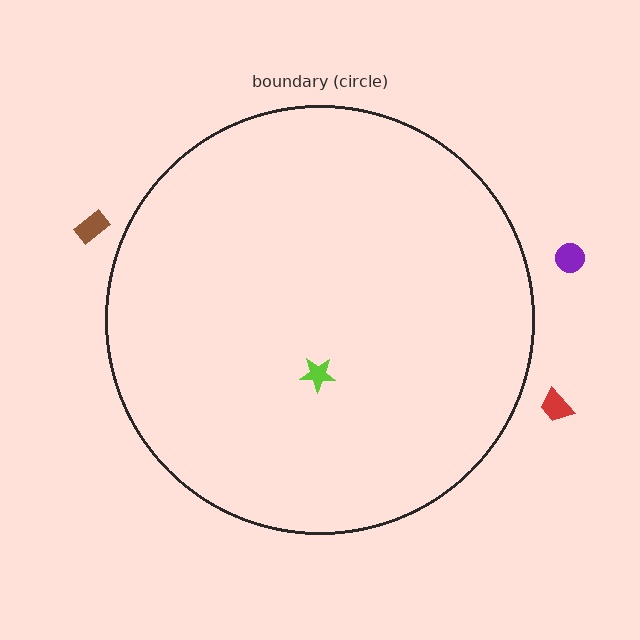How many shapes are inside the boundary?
1 inside, 3 outside.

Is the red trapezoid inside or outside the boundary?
Outside.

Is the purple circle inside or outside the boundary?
Outside.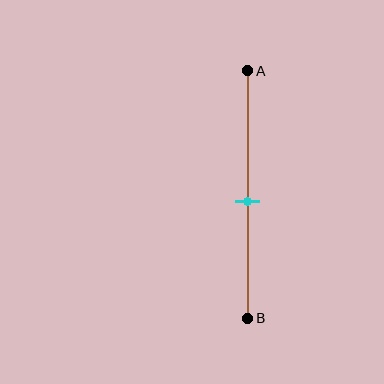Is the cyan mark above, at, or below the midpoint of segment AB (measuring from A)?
The cyan mark is approximately at the midpoint of segment AB.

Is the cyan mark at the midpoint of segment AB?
Yes, the mark is approximately at the midpoint.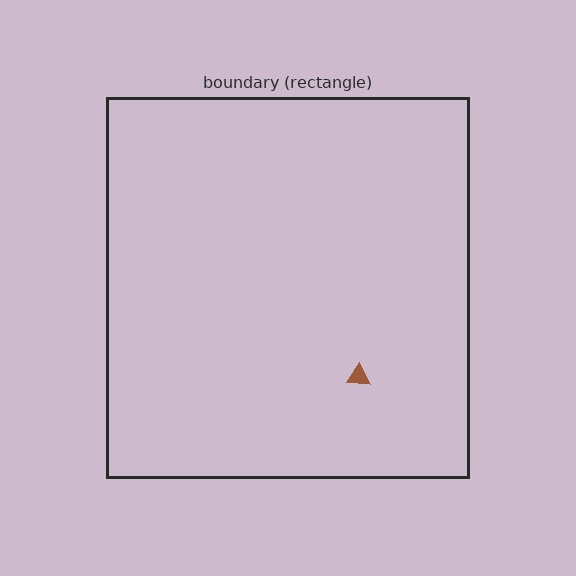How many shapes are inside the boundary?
1 inside, 0 outside.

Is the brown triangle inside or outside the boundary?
Inside.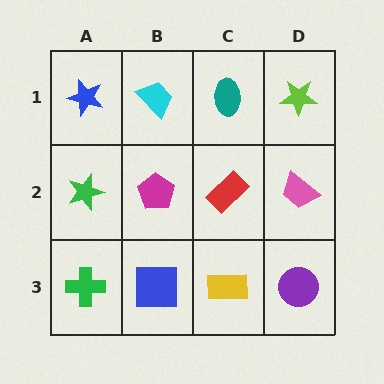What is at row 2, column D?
A pink trapezoid.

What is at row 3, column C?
A yellow rectangle.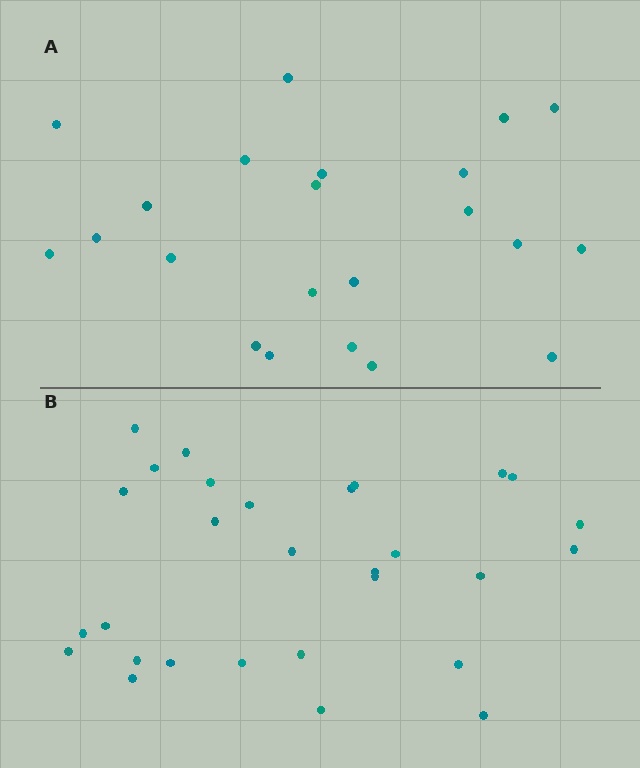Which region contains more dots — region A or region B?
Region B (the bottom region) has more dots.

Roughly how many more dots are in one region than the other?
Region B has roughly 8 or so more dots than region A.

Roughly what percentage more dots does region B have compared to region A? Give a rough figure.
About 30% more.